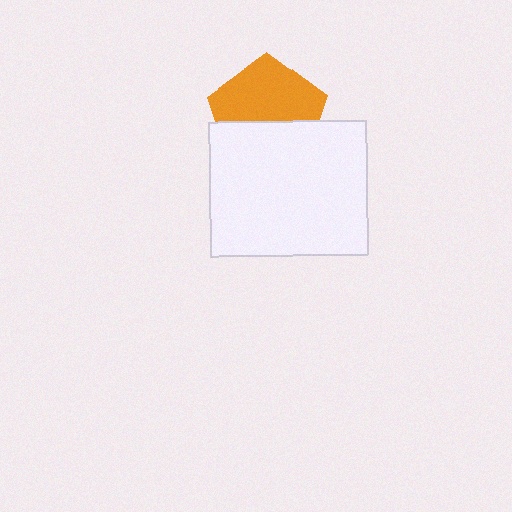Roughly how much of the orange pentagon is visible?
About half of it is visible (roughly 57%).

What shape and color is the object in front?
The object in front is a white rectangle.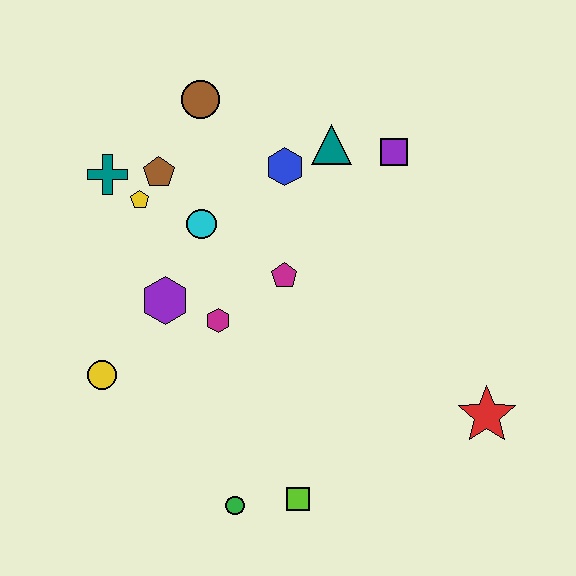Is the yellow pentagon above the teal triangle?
No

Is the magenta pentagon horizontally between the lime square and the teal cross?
Yes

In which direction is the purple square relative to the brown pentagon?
The purple square is to the right of the brown pentagon.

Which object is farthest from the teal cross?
The red star is farthest from the teal cross.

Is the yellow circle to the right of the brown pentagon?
No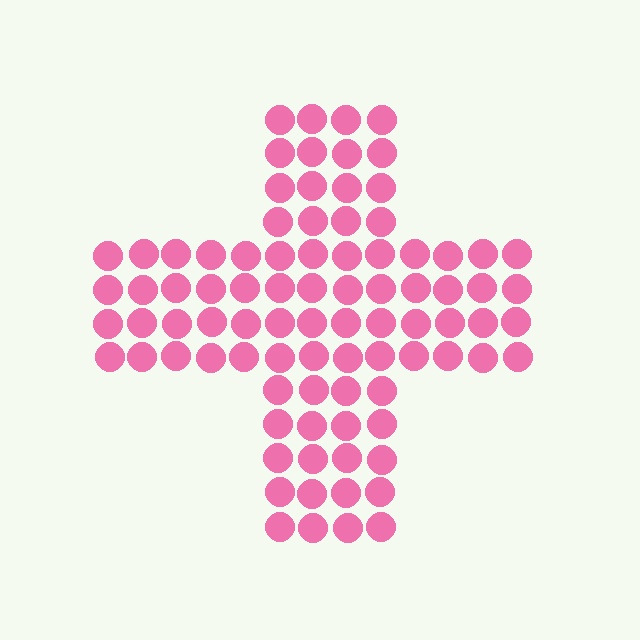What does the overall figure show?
The overall figure shows a cross.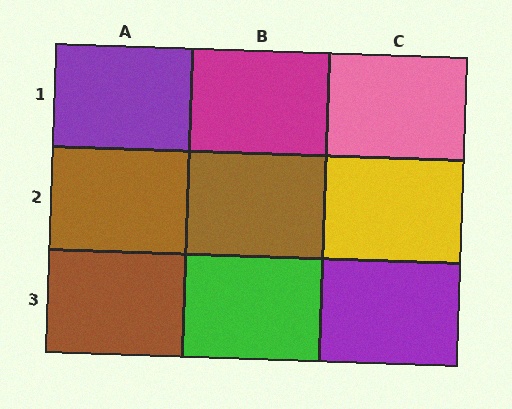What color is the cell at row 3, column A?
Brown.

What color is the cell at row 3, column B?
Green.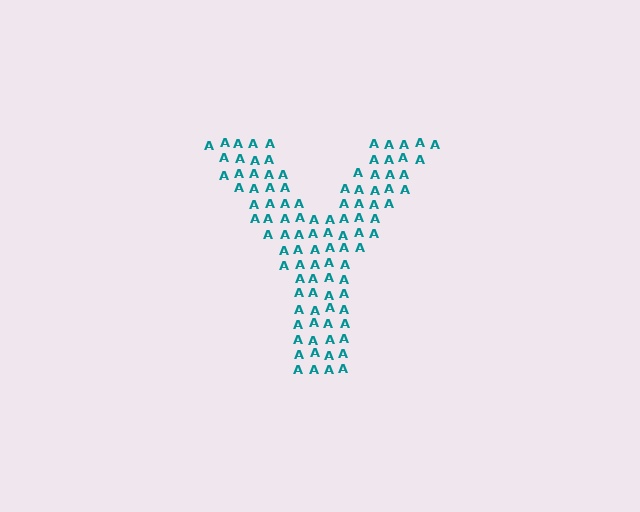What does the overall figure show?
The overall figure shows the letter Y.